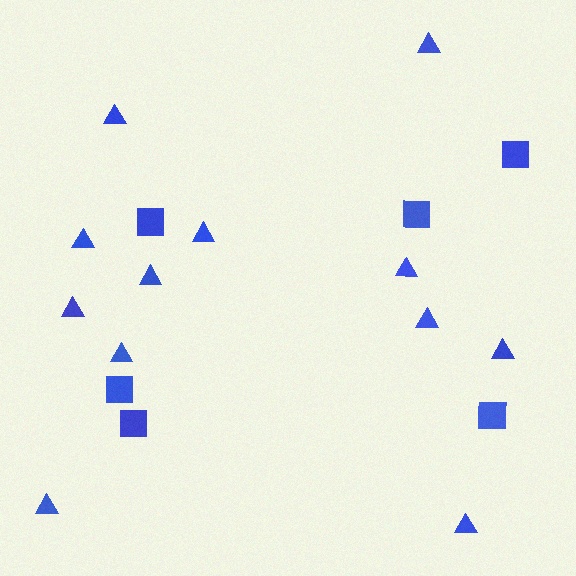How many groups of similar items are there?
There are 2 groups: one group of squares (6) and one group of triangles (12).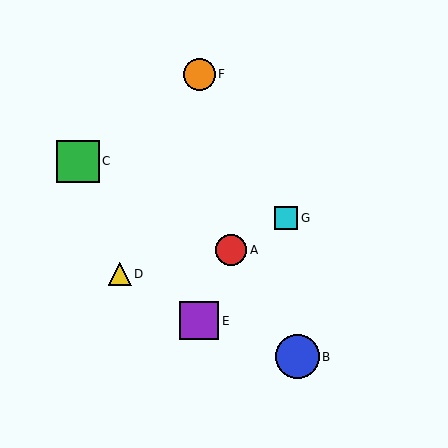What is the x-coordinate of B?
Object B is at x≈297.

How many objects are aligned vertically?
2 objects (E, F) are aligned vertically.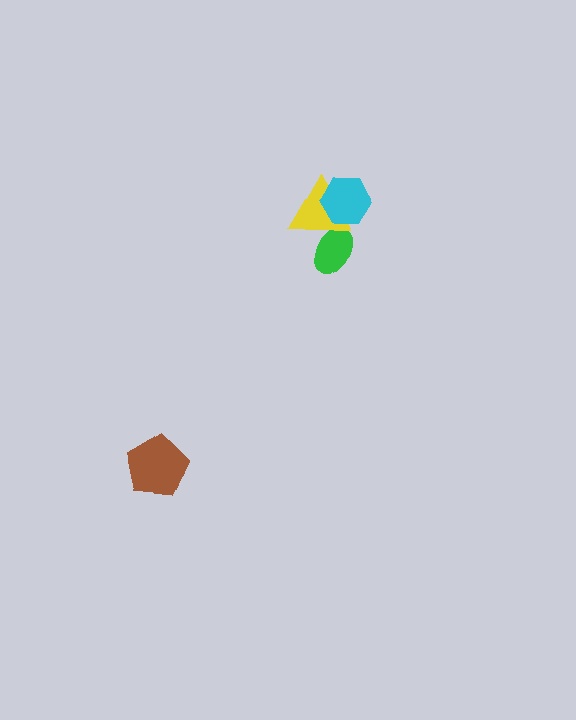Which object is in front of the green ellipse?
The yellow triangle is in front of the green ellipse.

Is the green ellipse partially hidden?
Yes, it is partially covered by another shape.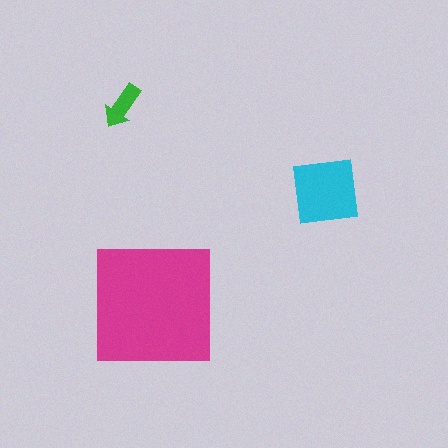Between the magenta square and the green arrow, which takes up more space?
The magenta square.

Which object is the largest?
The magenta square.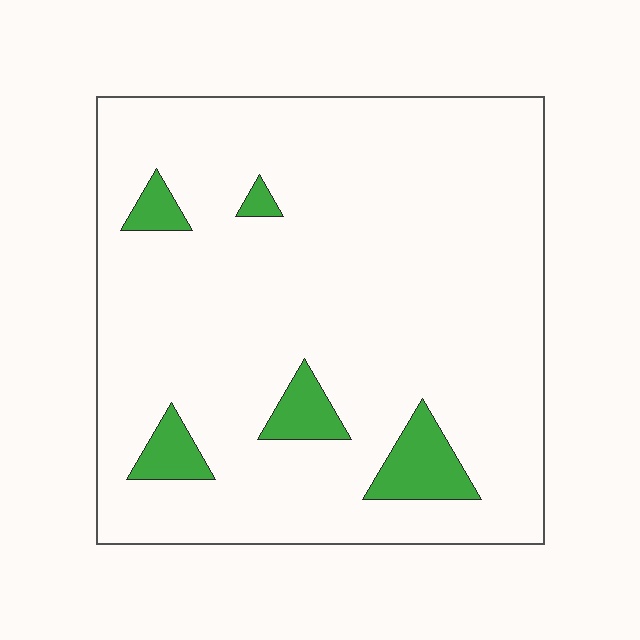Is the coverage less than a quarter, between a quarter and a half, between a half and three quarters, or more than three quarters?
Less than a quarter.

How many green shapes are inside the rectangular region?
5.